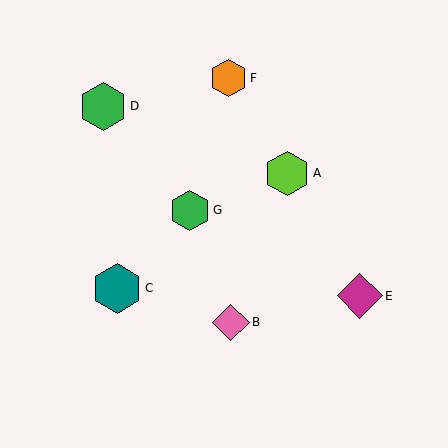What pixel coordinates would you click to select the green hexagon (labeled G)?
Click at (190, 210) to select the green hexagon G.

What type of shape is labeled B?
Shape B is a pink diamond.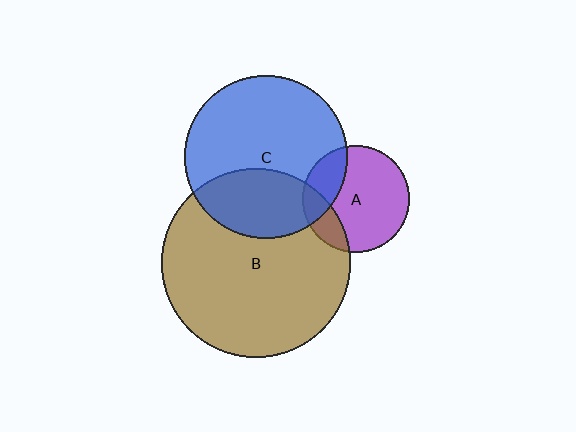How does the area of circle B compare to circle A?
Approximately 3.1 times.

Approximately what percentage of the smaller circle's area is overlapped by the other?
Approximately 25%.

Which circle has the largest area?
Circle B (brown).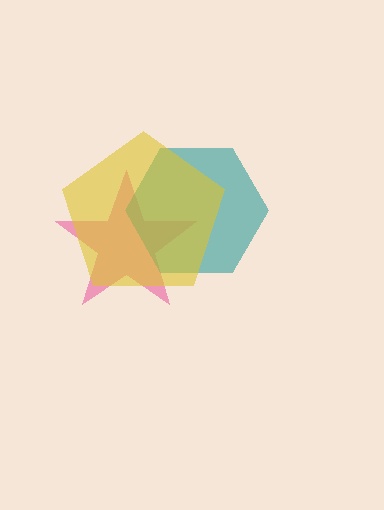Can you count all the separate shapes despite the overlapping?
Yes, there are 3 separate shapes.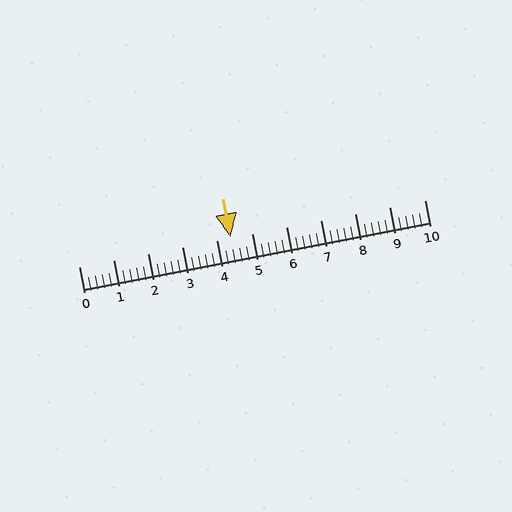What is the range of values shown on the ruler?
The ruler shows values from 0 to 10.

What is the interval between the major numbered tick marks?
The major tick marks are spaced 1 units apart.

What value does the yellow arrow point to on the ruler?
The yellow arrow points to approximately 4.4.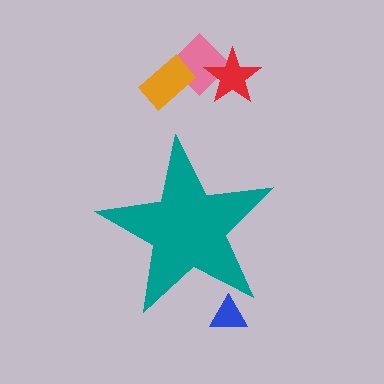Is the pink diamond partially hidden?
No, the pink diamond is fully visible.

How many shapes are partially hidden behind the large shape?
1 shape is partially hidden.